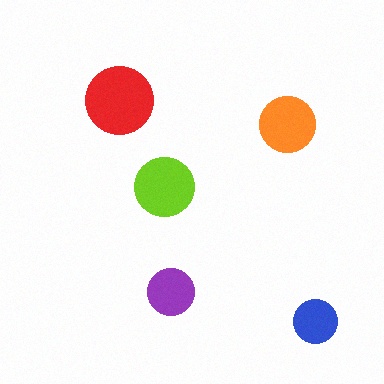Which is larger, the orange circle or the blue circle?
The orange one.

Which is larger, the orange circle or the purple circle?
The orange one.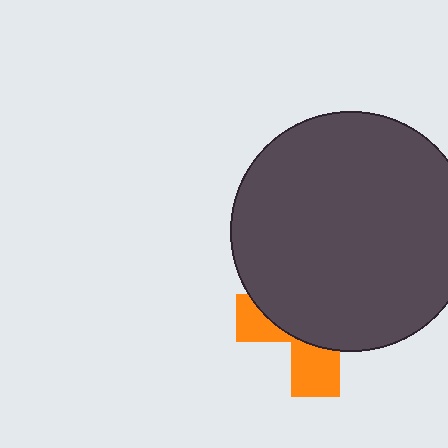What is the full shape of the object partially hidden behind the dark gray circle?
The partially hidden object is an orange cross.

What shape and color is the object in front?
The object in front is a dark gray circle.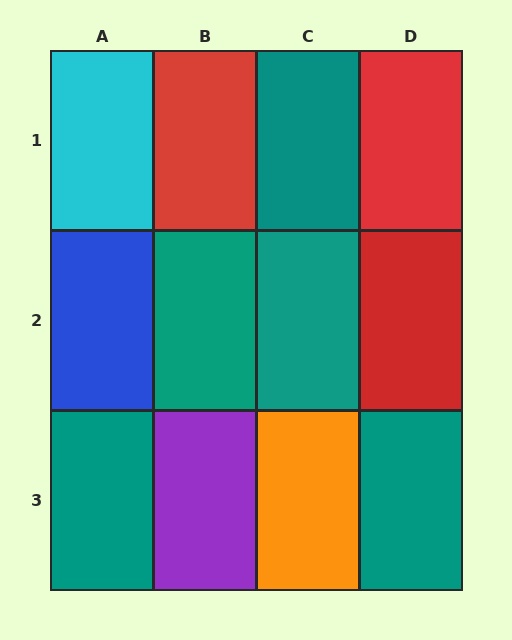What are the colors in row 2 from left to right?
Blue, teal, teal, red.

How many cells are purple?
1 cell is purple.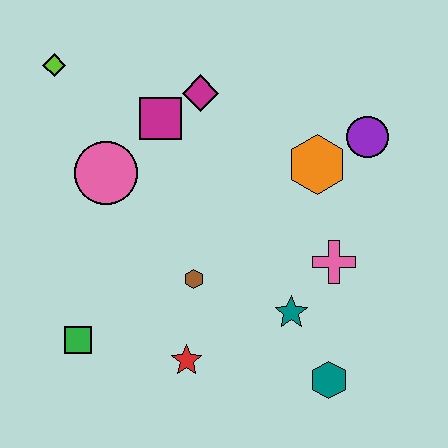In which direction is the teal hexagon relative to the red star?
The teal hexagon is to the right of the red star.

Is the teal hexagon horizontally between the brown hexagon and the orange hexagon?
No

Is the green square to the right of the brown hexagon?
No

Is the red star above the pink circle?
No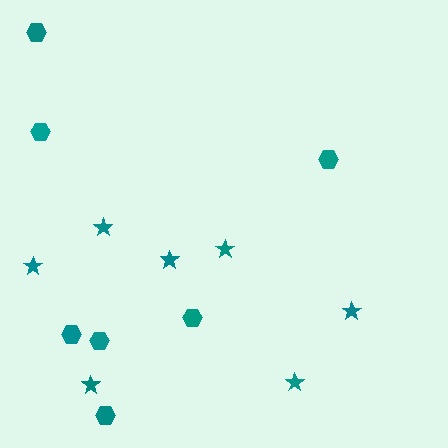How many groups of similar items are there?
There are 2 groups: one group of stars (7) and one group of hexagons (7).